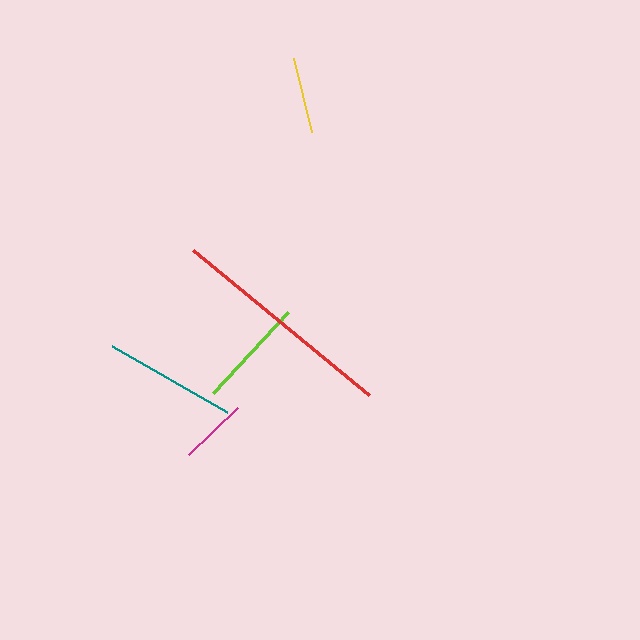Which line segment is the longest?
The red line is the longest at approximately 228 pixels.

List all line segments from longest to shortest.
From longest to shortest: red, teal, lime, yellow, magenta.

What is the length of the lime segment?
The lime segment is approximately 110 pixels long.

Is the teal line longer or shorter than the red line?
The red line is longer than the teal line.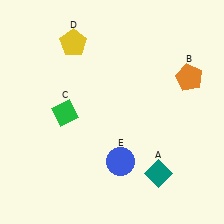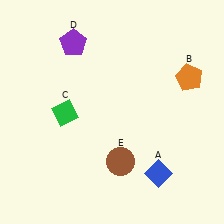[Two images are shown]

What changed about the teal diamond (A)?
In Image 1, A is teal. In Image 2, it changed to blue.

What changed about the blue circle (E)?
In Image 1, E is blue. In Image 2, it changed to brown.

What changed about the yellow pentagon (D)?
In Image 1, D is yellow. In Image 2, it changed to purple.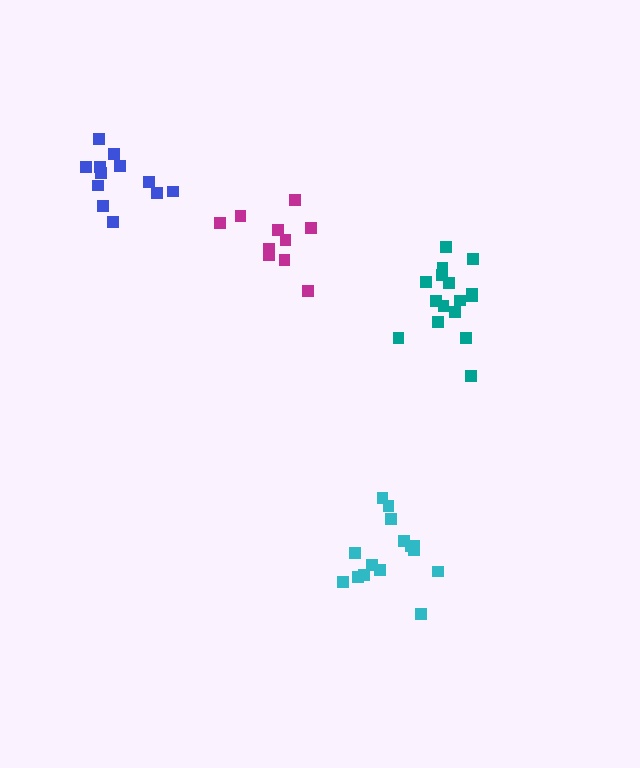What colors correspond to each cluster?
The clusters are colored: blue, cyan, teal, magenta.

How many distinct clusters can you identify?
There are 4 distinct clusters.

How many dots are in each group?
Group 1: 12 dots, Group 2: 15 dots, Group 3: 16 dots, Group 4: 10 dots (53 total).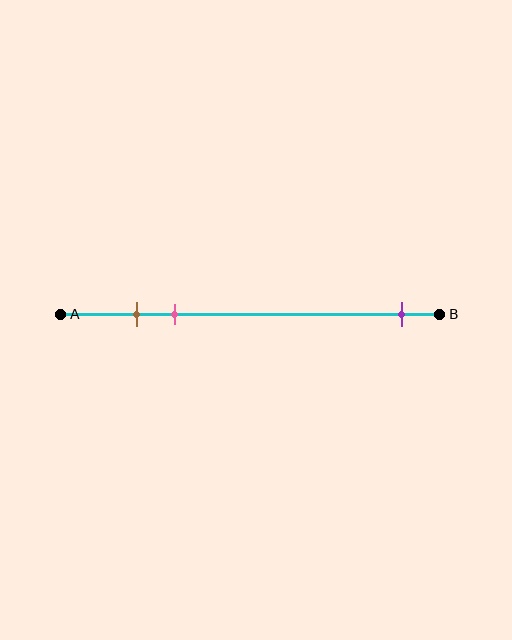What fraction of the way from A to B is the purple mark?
The purple mark is approximately 90% (0.9) of the way from A to B.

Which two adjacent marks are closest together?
The brown and pink marks are the closest adjacent pair.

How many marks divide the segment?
There are 3 marks dividing the segment.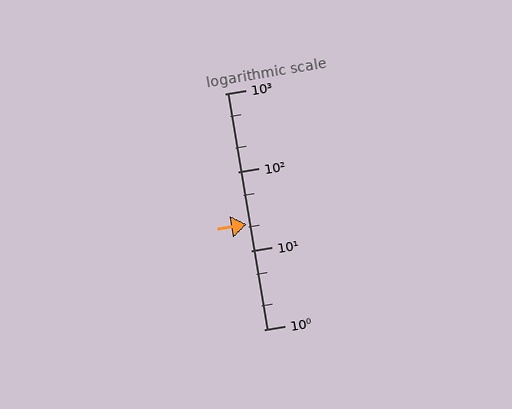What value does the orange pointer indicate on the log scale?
The pointer indicates approximately 22.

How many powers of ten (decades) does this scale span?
The scale spans 3 decades, from 1 to 1000.